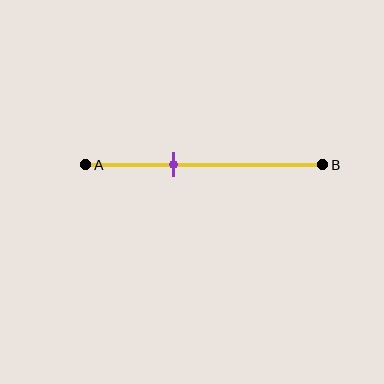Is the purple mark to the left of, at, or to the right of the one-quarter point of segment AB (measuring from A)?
The purple mark is to the right of the one-quarter point of segment AB.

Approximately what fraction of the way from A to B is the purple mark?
The purple mark is approximately 35% of the way from A to B.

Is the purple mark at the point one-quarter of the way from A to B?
No, the mark is at about 35% from A, not at the 25% one-quarter point.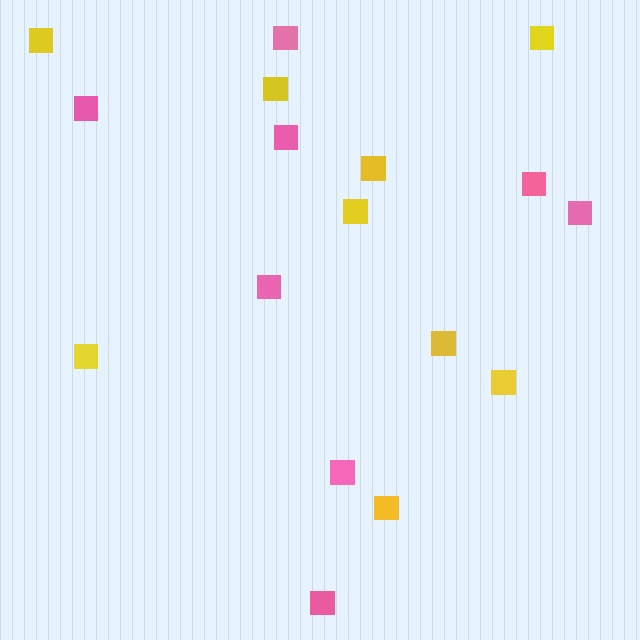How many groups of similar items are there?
There are 2 groups: one group of pink squares (8) and one group of yellow squares (9).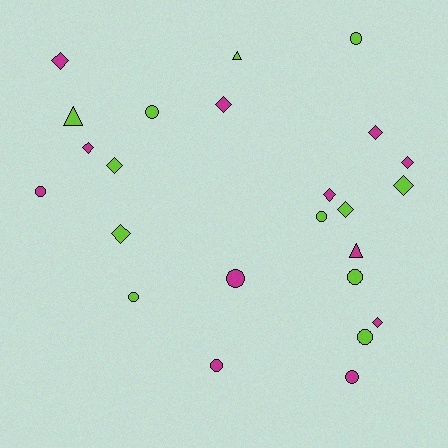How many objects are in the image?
There are 24 objects.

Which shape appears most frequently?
Diamond, with 11 objects.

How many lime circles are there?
There are 6 lime circles.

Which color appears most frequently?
Magenta, with 12 objects.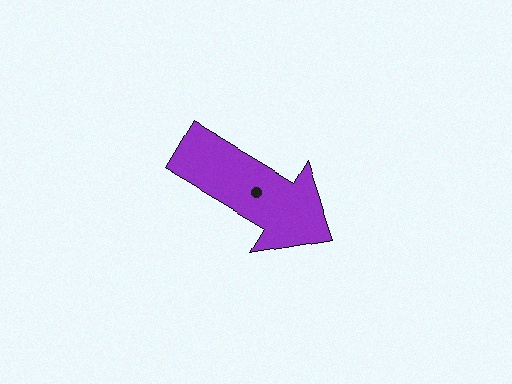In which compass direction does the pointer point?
Southeast.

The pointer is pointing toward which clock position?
Roughly 4 o'clock.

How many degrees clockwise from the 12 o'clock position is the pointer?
Approximately 121 degrees.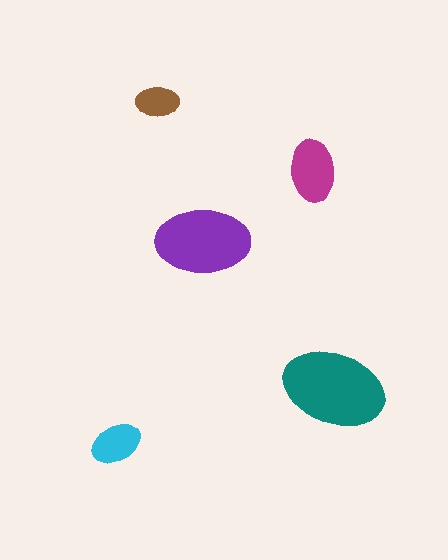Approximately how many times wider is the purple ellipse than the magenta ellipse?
About 1.5 times wider.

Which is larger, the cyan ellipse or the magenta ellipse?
The magenta one.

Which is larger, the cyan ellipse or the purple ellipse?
The purple one.